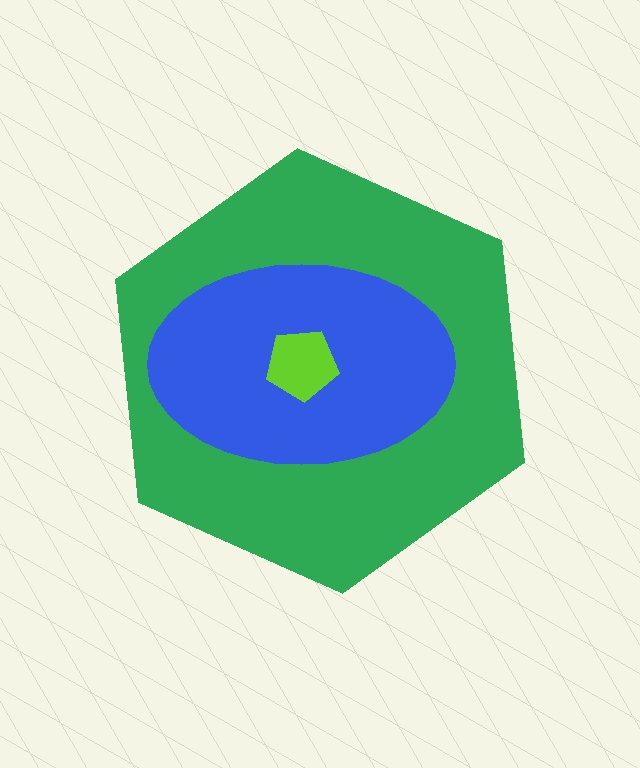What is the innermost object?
The lime pentagon.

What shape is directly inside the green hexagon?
The blue ellipse.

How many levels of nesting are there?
3.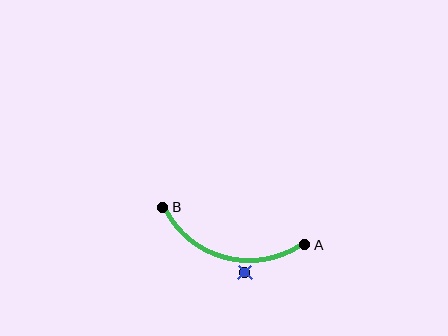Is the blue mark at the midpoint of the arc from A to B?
No — the blue mark does not lie on the arc at all. It sits slightly outside the curve.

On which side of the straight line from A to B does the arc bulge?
The arc bulges below the straight line connecting A and B.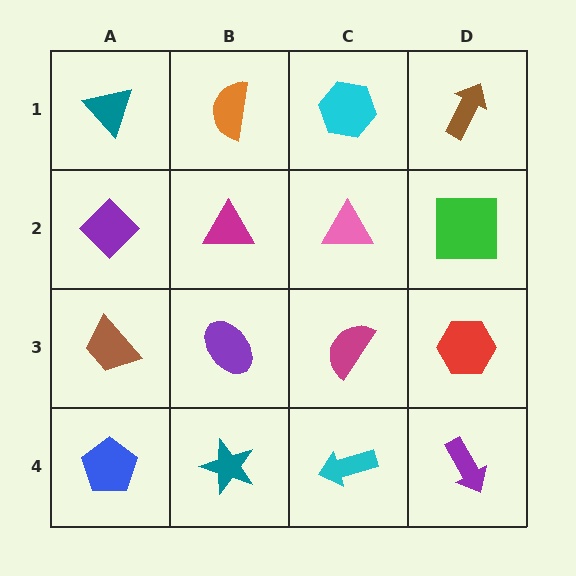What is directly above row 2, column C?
A cyan hexagon.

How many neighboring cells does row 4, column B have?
3.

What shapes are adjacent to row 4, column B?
A purple ellipse (row 3, column B), a blue pentagon (row 4, column A), a cyan arrow (row 4, column C).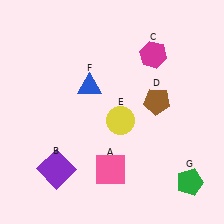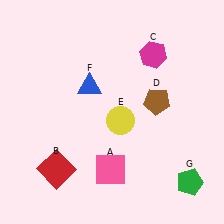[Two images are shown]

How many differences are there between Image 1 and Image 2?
There is 1 difference between the two images.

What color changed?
The square (B) changed from purple in Image 1 to red in Image 2.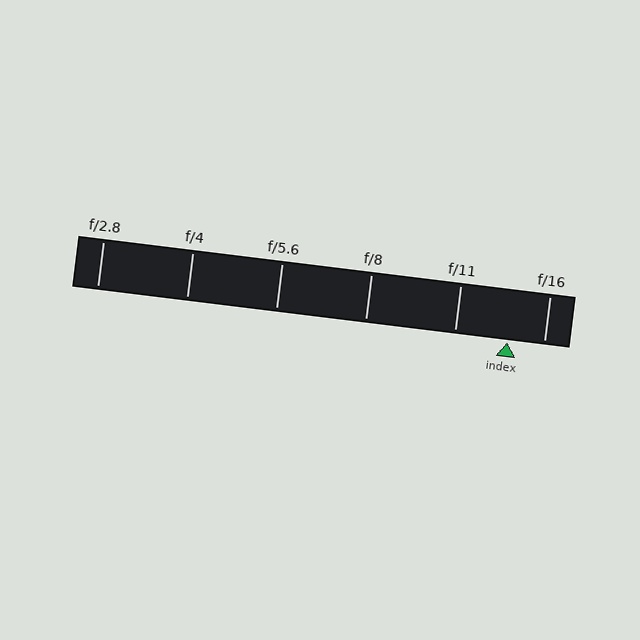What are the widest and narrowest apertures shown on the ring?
The widest aperture shown is f/2.8 and the narrowest is f/16.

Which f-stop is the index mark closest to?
The index mark is closest to f/16.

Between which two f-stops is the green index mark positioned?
The index mark is between f/11 and f/16.